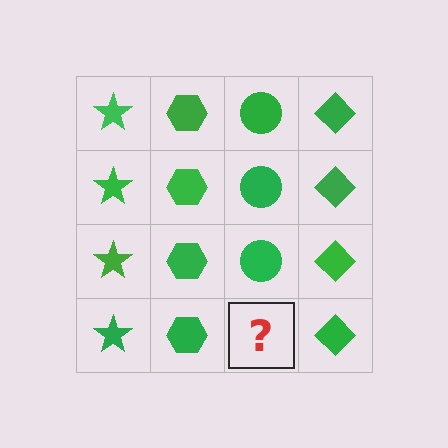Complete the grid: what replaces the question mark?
The question mark should be replaced with a green circle.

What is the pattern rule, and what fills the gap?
The rule is that each column has a consistent shape. The gap should be filled with a green circle.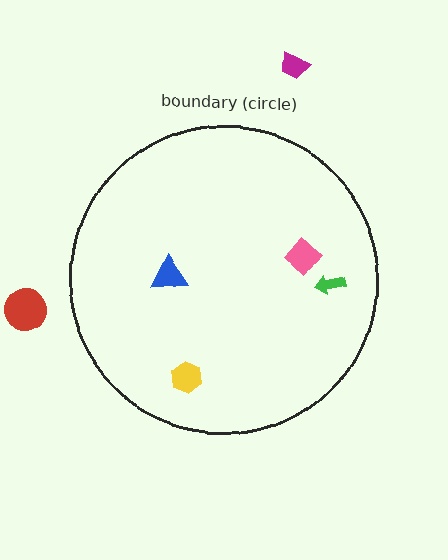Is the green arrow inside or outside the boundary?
Inside.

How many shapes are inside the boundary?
4 inside, 2 outside.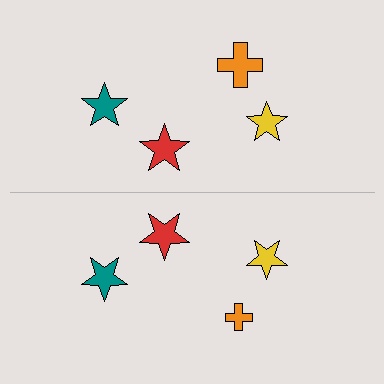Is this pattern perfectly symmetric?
No, the pattern is not perfectly symmetric. The orange cross on the bottom side has a different size than its mirror counterpart.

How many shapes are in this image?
There are 8 shapes in this image.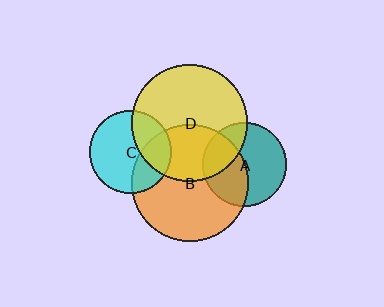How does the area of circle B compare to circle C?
Approximately 2.0 times.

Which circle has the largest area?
Circle B (orange).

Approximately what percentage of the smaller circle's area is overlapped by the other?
Approximately 30%.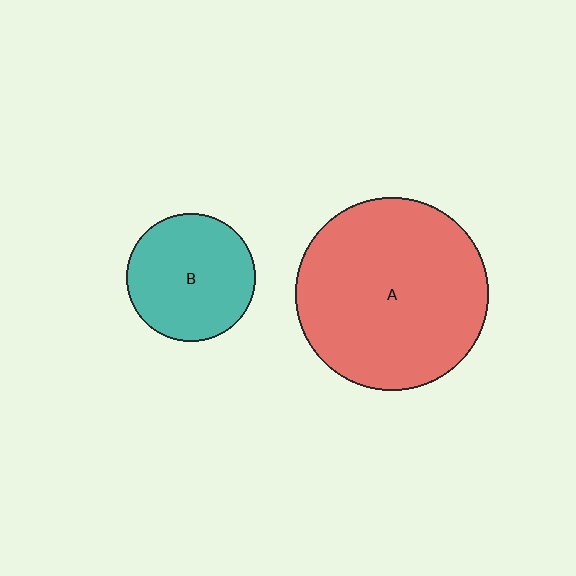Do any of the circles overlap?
No, none of the circles overlap.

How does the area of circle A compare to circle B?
Approximately 2.2 times.